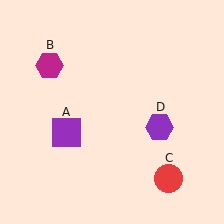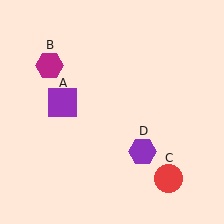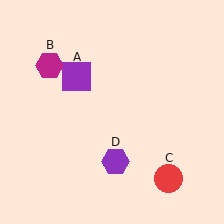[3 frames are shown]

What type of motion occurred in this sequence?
The purple square (object A), purple hexagon (object D) rotated clockwise around the center of the scene.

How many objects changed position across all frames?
2 objects changed position: purple square (object A), purple hexagon (object D).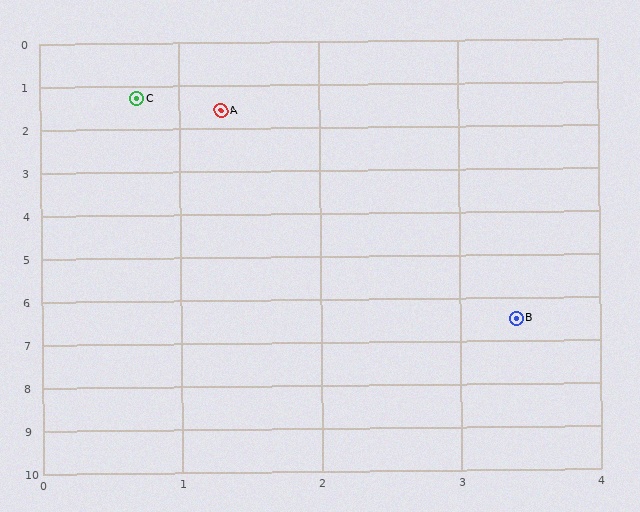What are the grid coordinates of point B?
Point B is at approximately (3.4, 6.5).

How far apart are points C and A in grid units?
Points C and A are about 0.7 grid units apart.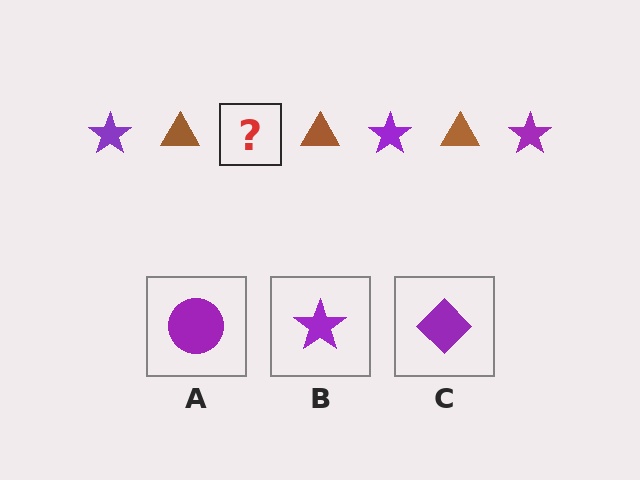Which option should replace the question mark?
Option B.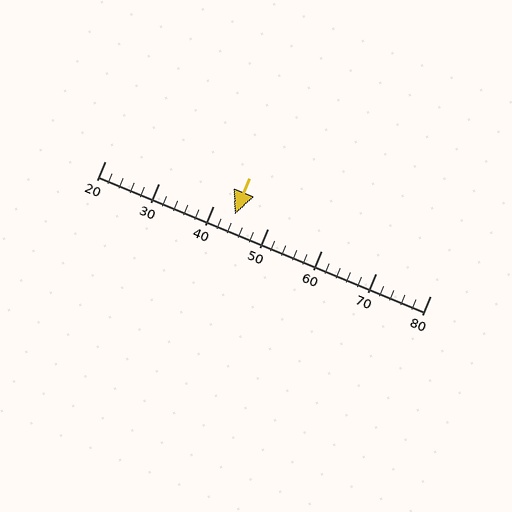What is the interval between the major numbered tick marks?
The major tick marks are spaced 10 units apart.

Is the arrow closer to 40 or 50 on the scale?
The arrow is closer to 40.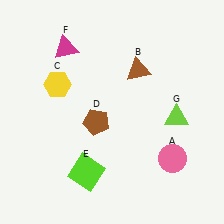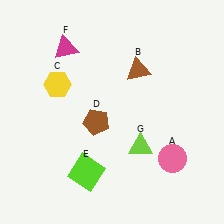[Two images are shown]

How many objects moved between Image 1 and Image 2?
1 object moved between the two images.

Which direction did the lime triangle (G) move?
The lime triangle (G) moved left.